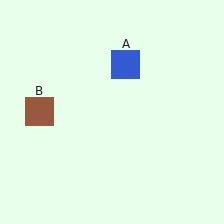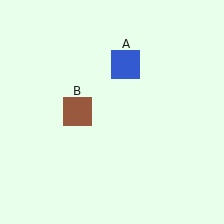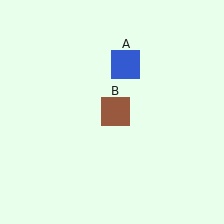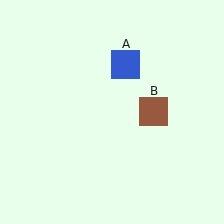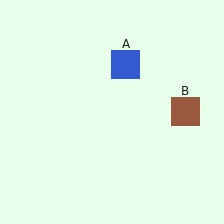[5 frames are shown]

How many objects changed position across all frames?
1 object changed position: brown square (object B).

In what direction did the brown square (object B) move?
The brown square (object B) moved right.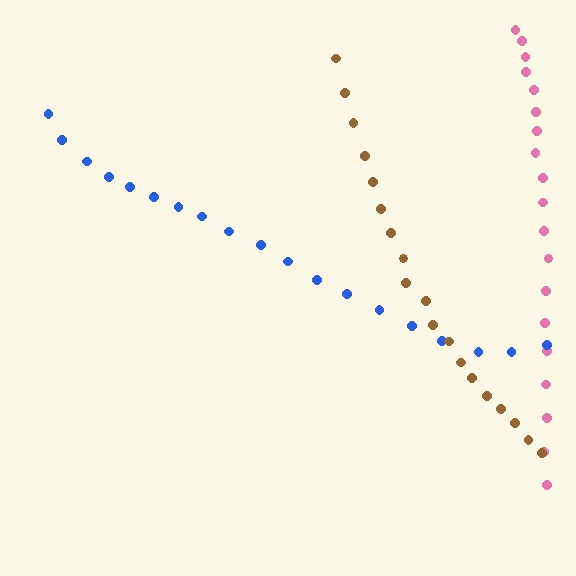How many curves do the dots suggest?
There are 3 distinct paths.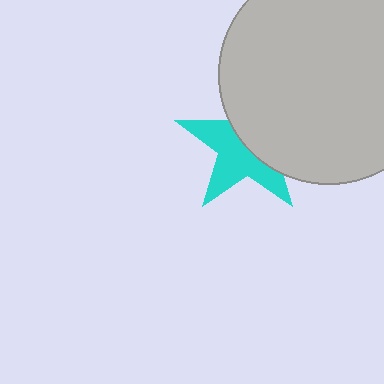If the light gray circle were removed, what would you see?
You would see the complete cyan star.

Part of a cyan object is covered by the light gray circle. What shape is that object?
It is a star.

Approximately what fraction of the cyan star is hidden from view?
Roughly 47% of the cyan star is hidden behind the light gray circle.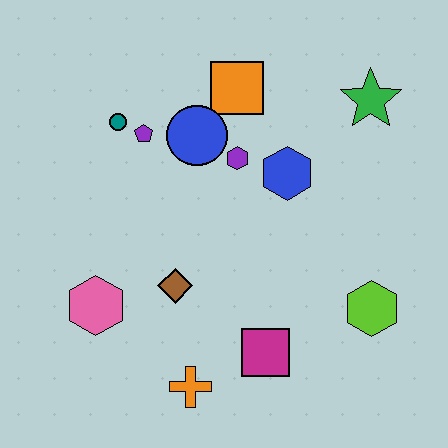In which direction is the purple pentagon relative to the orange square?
The purple pentagon is to the left of the orange square.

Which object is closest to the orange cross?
The magenta square is closest to the orange cross.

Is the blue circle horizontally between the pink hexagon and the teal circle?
No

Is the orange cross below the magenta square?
Yes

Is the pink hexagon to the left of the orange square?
Yes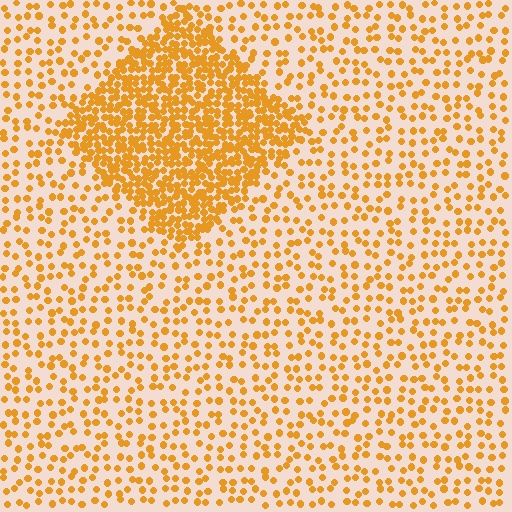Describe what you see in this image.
The image contains small orange elements arranged at two different densities. A diamond-shaped region is visible where the elements are more densely packed than the surrounding area.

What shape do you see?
I see a diamond.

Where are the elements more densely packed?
The elements are more densely packed inside the diamond boundary.